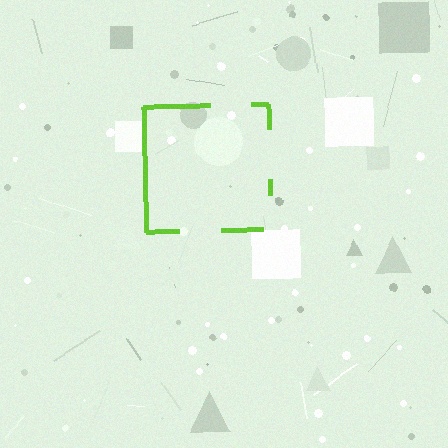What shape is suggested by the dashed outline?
The dashed outline suggests a square.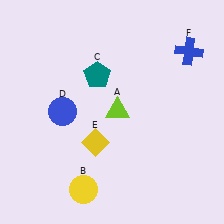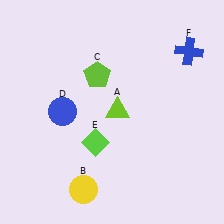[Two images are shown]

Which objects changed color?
C changed from teal to lime. E changed from yellow to lime.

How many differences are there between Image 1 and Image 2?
There are 2 differences between the two images.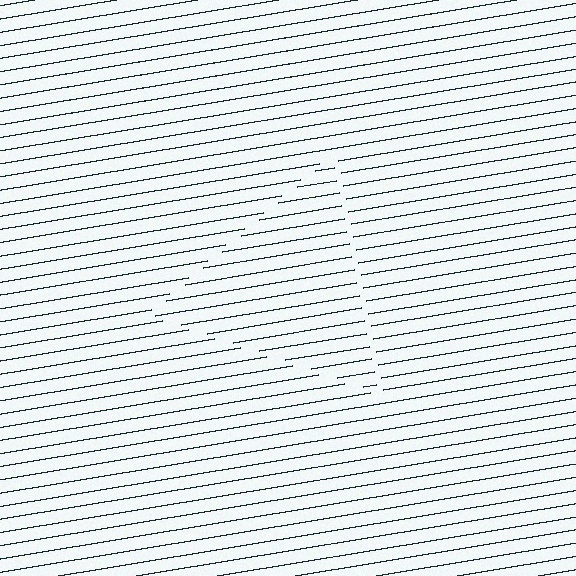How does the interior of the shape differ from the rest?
The interior of the shape contains the same grating, shifted by half a period — the contour is defined by the phase discontinuity where line-ends from the inner and outer gratings abut.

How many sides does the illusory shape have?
3 sides — the line-ends trace a triangle.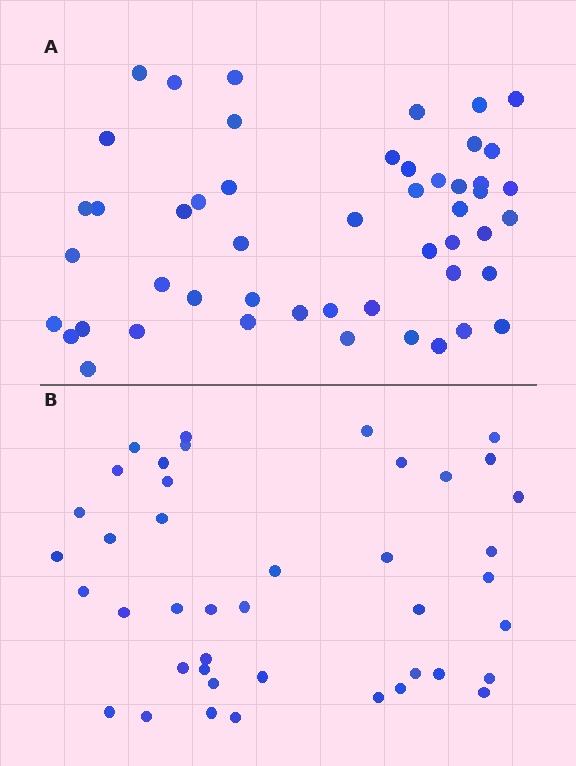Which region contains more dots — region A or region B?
Region A (the top region) has more dots.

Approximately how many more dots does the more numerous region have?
Region A has roughly 8 or so more dots than region B.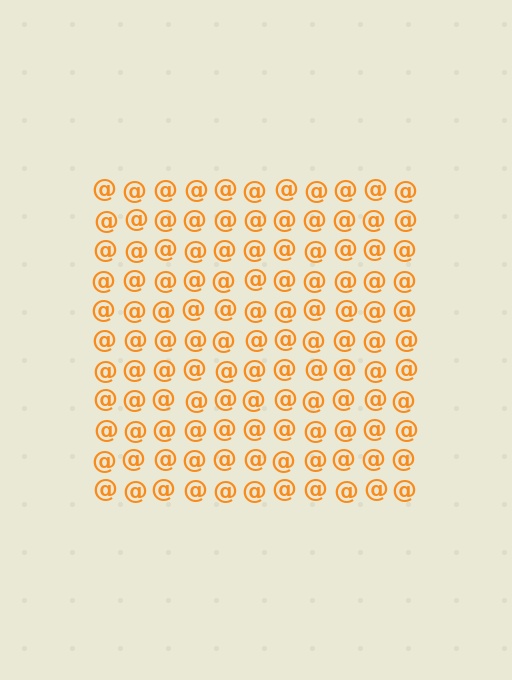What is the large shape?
The large shape is a square.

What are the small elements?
The small elements are at signs.